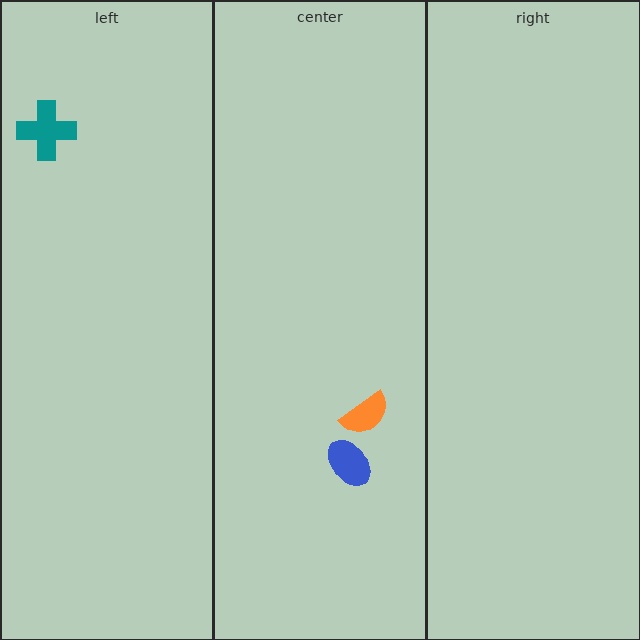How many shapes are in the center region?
2.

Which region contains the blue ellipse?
The center region.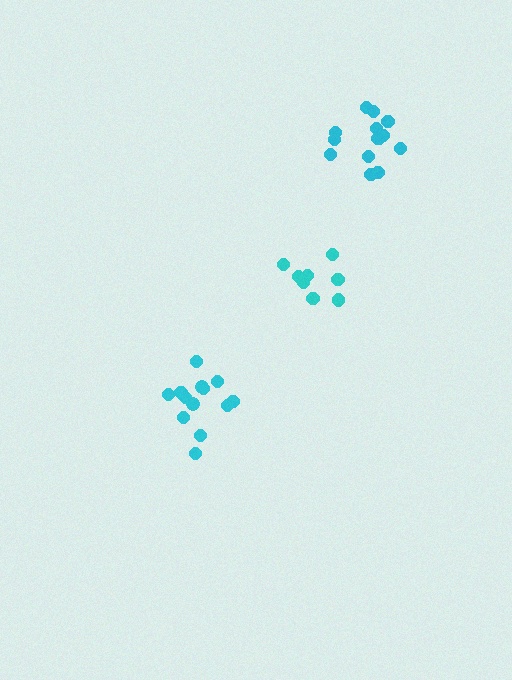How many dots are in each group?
Group 1: 13 dots, Group 2: 8 dots, Group 3: 14 dots (35 total).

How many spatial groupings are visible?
There are 3 spatial groupings.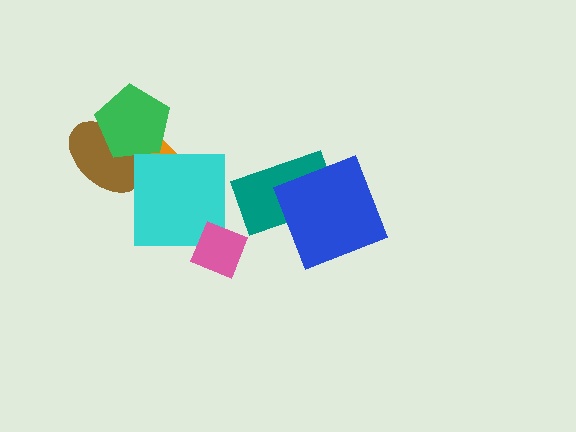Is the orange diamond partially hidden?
Yes, it is partially covered by another shape.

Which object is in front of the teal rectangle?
The blue square is in front of the teal rectangle.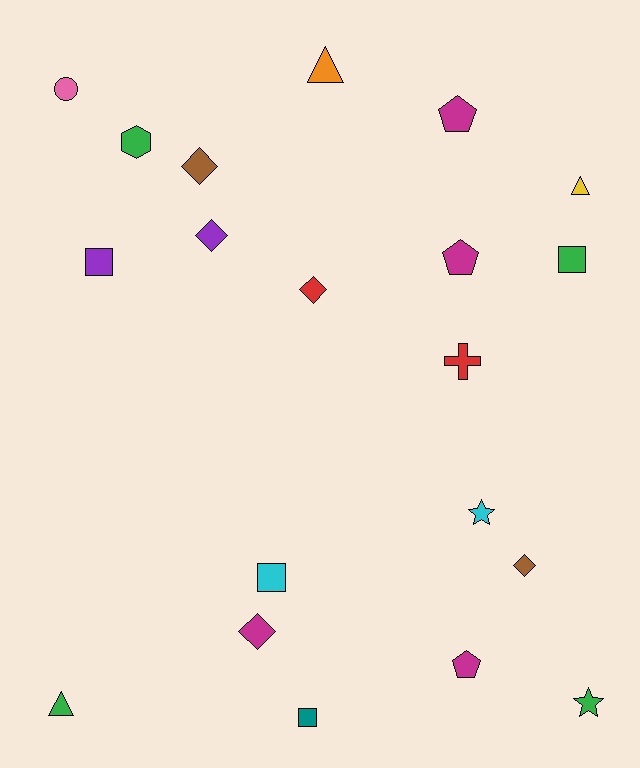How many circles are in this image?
There is 1 circle.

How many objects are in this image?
There are 20 objects.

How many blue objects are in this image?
There are no blue objects.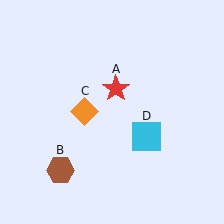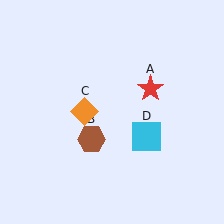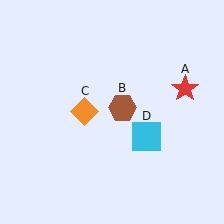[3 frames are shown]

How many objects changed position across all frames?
2 objects changed position: red star (object A), brown hexagon (object B).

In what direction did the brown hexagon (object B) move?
The brown hexagon (object B) moved up and to the right.